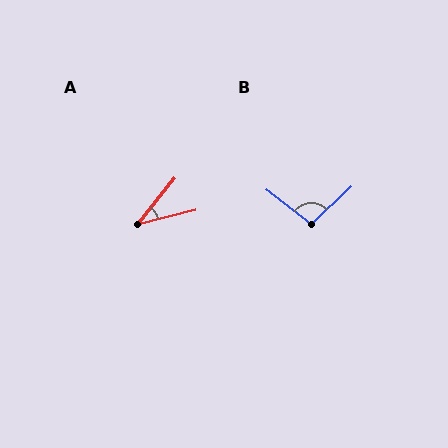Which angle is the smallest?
A, at approximately 37 degrees.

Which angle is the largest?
B, at approximately 99 degrees.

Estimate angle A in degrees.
Approximately 37 degrees.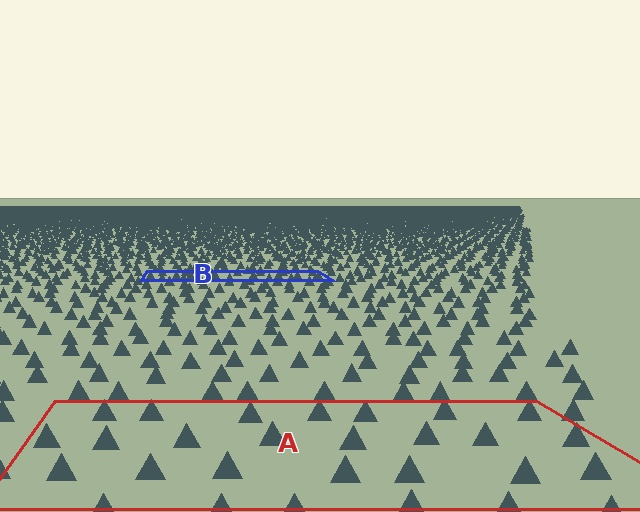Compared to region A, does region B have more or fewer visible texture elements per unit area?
Region B has more texture elements per unit area — they are packed more densely because it is farther away.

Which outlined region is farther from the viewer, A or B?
Region B is farther from the viewer — the texture elements inside it appear smaller and more densely packed.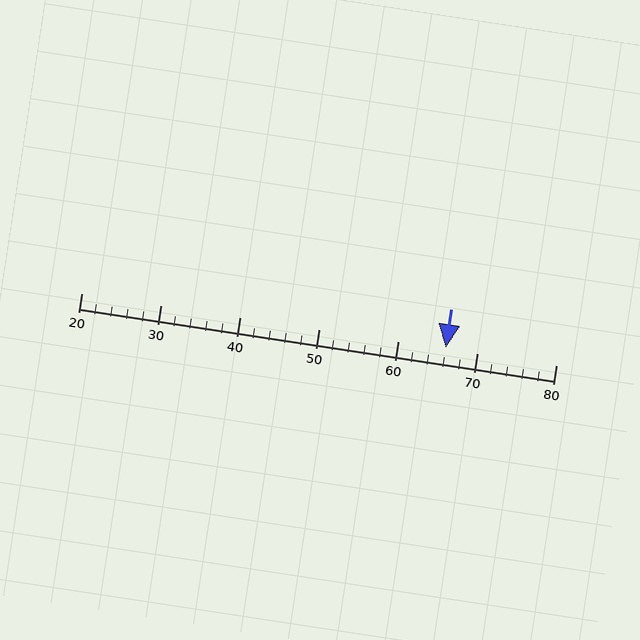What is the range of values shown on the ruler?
The ruler shows values from 20 to 80.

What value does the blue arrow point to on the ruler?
The blue arrow points to approximately 66.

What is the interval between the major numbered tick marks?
The major tick marks are spaced 10 units apart.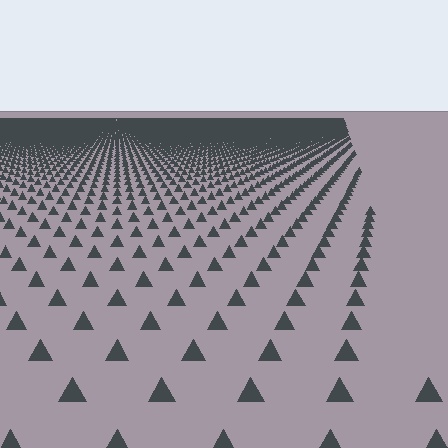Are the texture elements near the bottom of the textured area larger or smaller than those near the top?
Larger. Near the bottom, elements are closer to the viewer and appear at a bigger on-screen size.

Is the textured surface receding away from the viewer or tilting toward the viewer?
The surface is receding away from the viewer. Texture elements get smaller and denser toward the top.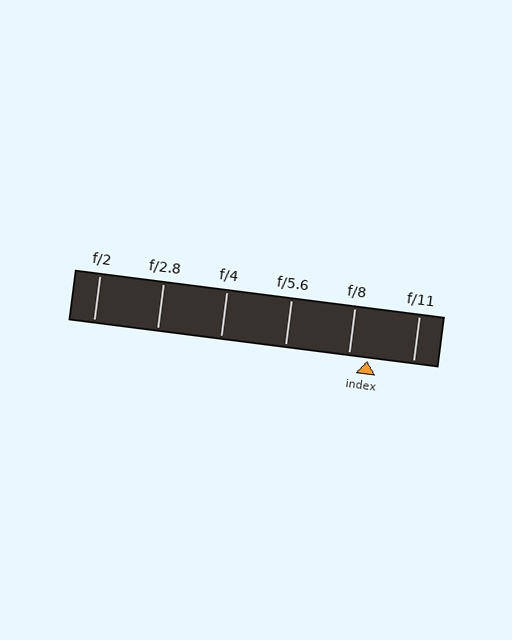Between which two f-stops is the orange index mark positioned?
The index mark is between f/8 and f/11.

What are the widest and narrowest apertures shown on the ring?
The widest aperture shown is f/2 and the narrowest is f/11.